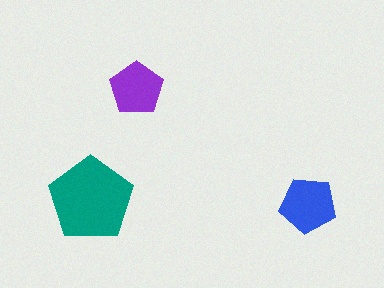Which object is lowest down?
The blue pentagon is bottommost.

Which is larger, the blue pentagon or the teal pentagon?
The teal one.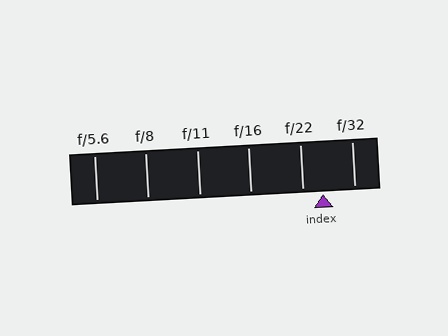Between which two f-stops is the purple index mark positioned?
The index mark is between f/22 and f/32.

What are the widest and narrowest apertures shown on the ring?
The widest aperture shown is f/5.6 and the narrowest is f/32.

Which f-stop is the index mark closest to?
The index mark is closest to f/22.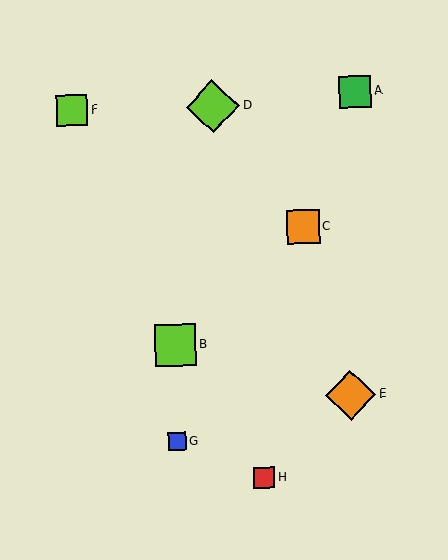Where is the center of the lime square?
The center of the lime square is at (175, 345).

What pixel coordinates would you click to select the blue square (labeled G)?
Click at (177, 442) to select the blue square G.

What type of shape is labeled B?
Shape B is a lime square.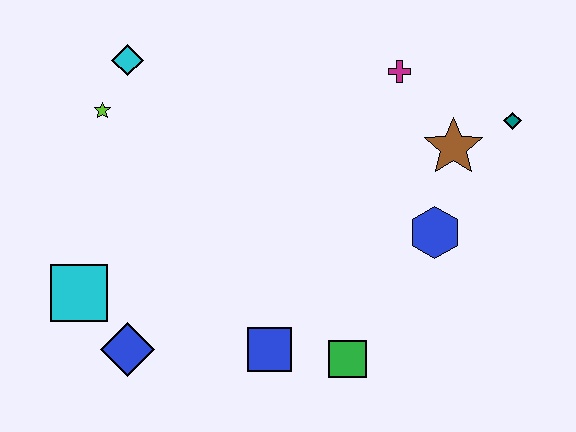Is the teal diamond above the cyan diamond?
No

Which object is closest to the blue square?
The green square is closest to the blue square.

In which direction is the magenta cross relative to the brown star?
The magenta cross is above the brown star.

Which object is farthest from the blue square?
The teal diamond is farthest from the blue square.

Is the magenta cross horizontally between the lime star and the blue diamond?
No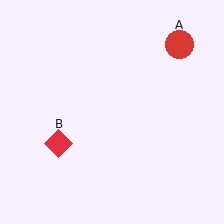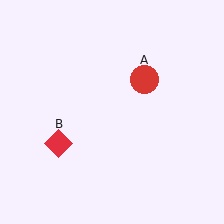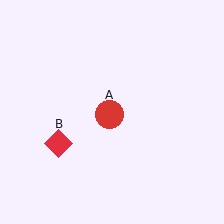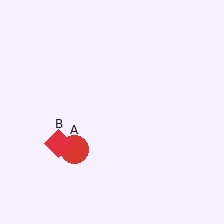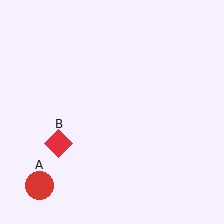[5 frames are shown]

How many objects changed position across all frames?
1 object changed position: red circle (object A).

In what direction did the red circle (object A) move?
The red circle (object A) moved down and to the left.